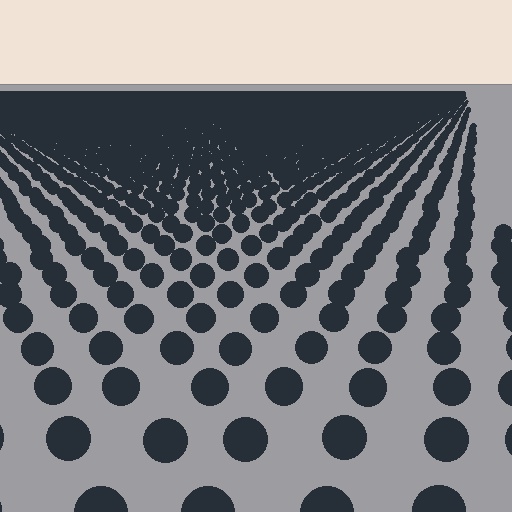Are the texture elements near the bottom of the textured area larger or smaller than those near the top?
Larger. Near the bottom, elements are closer to the viewer and appear at a bigger on-screen size.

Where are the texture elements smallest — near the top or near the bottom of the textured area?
Near the top.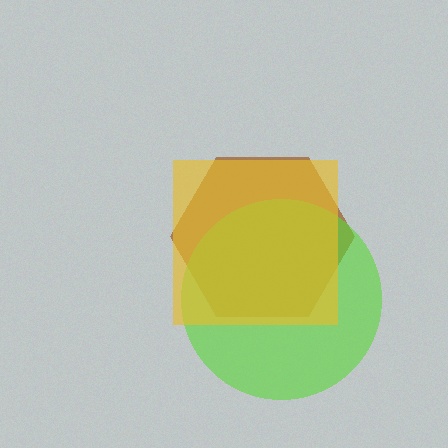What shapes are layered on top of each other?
The layered shapes are: a brown hexagon, a lime circle, a yellow square.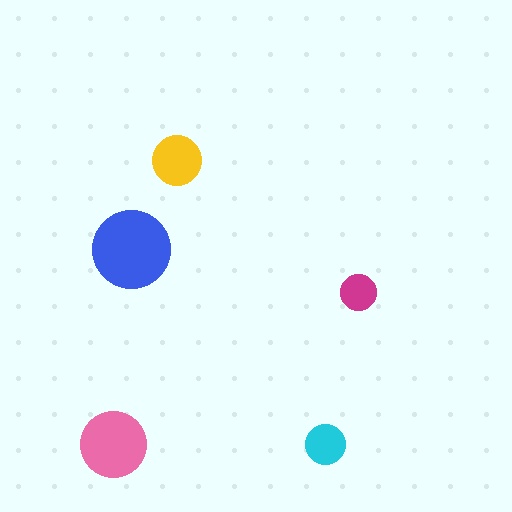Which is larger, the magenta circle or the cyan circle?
The cyan one.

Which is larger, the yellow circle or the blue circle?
The blue one.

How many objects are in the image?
There are 5 objects in the image.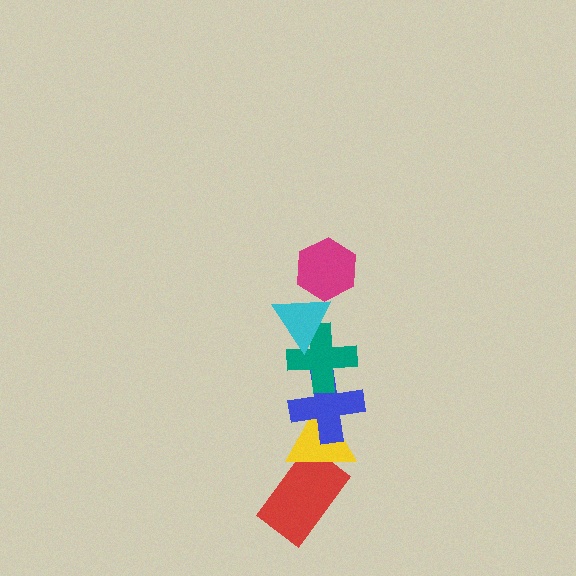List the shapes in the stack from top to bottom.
From top to bottom: the magenta hexagon, the cyan triangle, the teal cross, the blue cross, the yellow triangle, the red rectangle.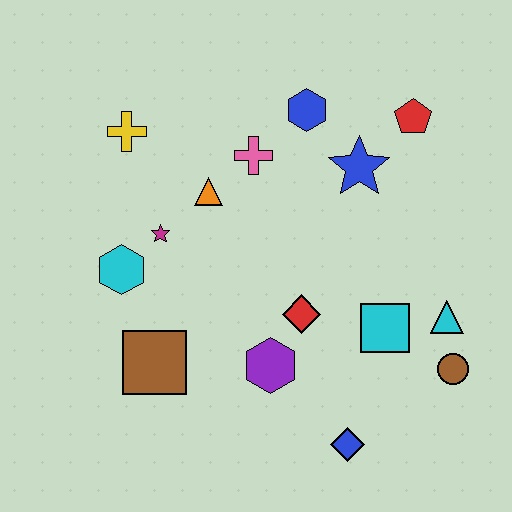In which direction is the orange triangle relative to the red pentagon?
The orange triangle is to the left of the red pentagon.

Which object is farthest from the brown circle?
The yellow cross is farthest from the brown circle.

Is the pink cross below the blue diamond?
No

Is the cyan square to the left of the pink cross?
No